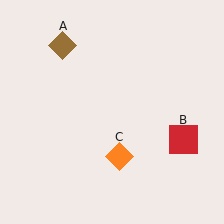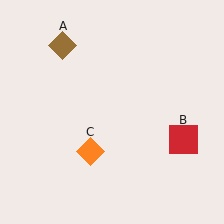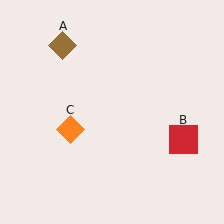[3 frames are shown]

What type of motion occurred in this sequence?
The orange diamond (object C) rotated clockwise around the center of the scene.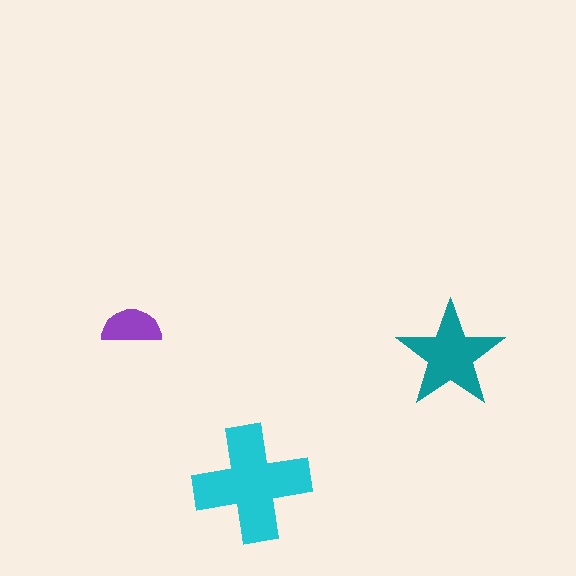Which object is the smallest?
The purple semicircle.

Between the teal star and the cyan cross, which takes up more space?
The cyan cross.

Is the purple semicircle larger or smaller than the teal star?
Smaller.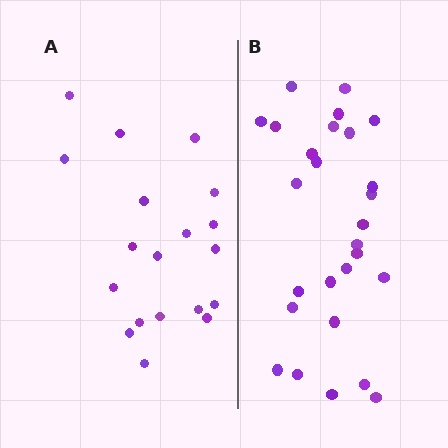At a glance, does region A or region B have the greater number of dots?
Region B (the right region) has more dots.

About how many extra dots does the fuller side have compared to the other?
Region B has roughly 8 or so more dots than region A.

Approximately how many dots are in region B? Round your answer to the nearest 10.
About 30 dots. (The exact count is 27, which rounds to 30.)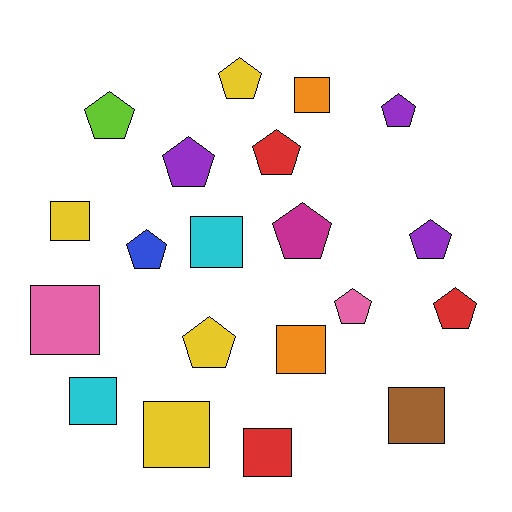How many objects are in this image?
There are 20 objects.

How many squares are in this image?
There are 9 squares.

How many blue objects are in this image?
There is 1 blue object.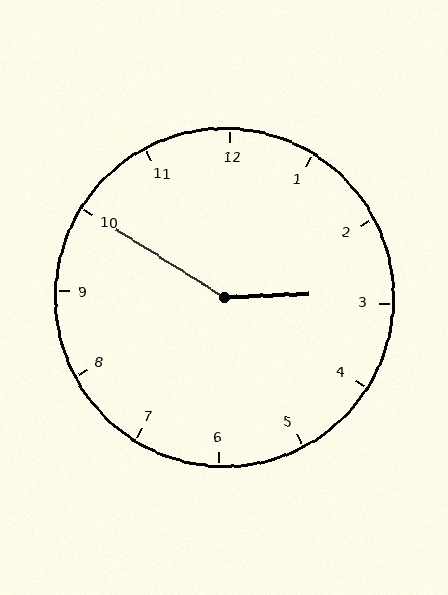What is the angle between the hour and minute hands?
Approximately 145 degrees.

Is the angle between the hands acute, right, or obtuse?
It is obtuse.